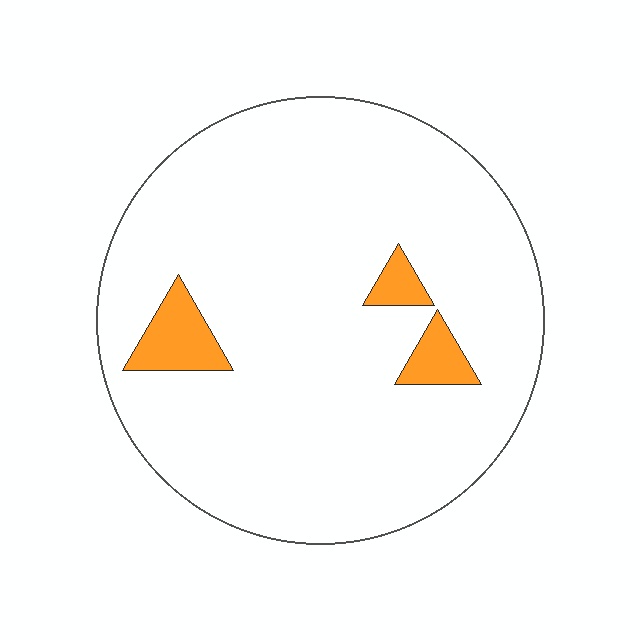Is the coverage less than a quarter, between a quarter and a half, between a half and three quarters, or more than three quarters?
Less than a quarter.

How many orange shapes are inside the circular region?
3.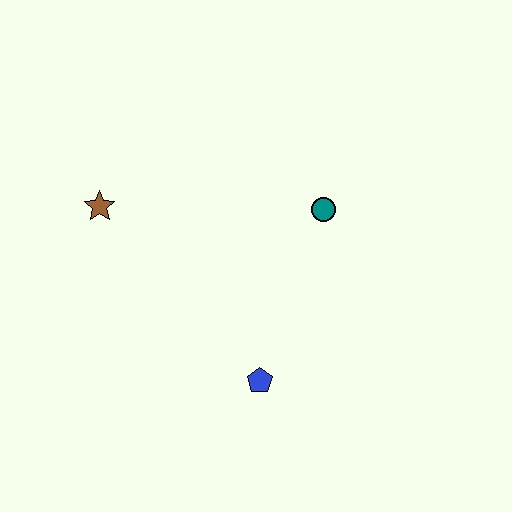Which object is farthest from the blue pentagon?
The brown star is farthest from the blue pentagon.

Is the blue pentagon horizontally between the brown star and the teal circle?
Yes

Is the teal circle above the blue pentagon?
Yes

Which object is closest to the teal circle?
The blue pentagon is closest to the teal circle.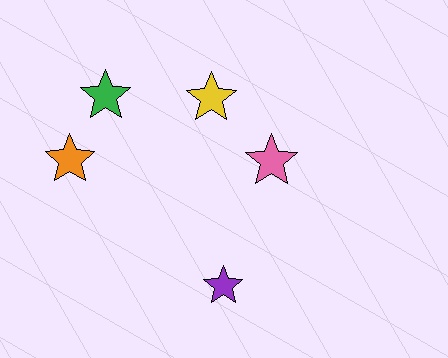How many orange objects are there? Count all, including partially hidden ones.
There is 1 orange object.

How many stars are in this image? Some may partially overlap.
There are 5 stars.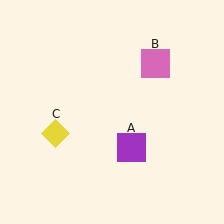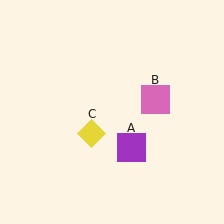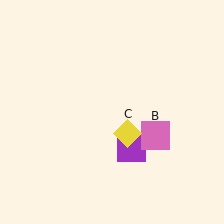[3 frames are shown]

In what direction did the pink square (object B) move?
The pink square (object B) moved down.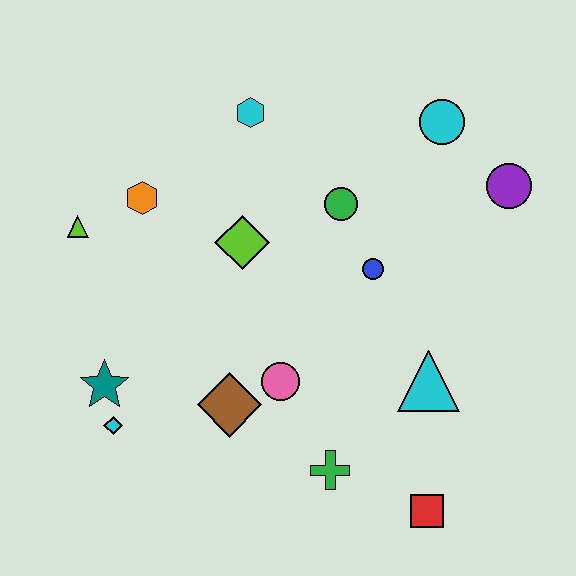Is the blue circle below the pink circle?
No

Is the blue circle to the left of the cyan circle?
Yes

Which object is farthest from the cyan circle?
The cyan diamond is farthest from the cyan circle.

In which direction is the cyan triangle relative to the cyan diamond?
The cyan triangle is to the right of the cyan diamond.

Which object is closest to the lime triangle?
The orange hexagon is closest to the lime triangle.